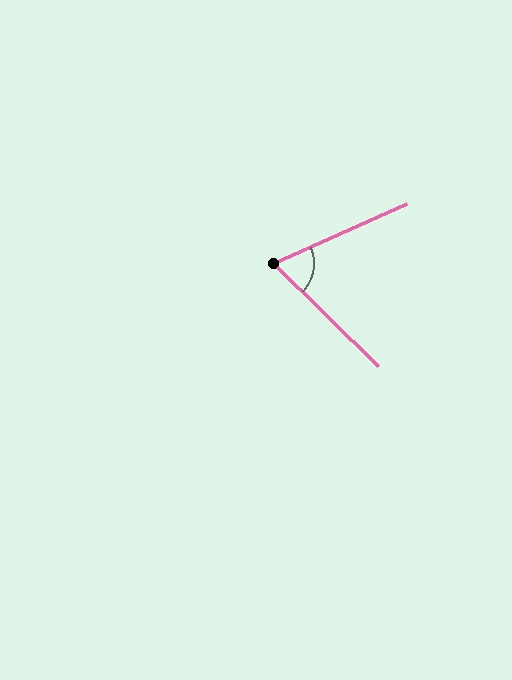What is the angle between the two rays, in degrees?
Approximately 69 degrees.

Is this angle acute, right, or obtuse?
It is acute.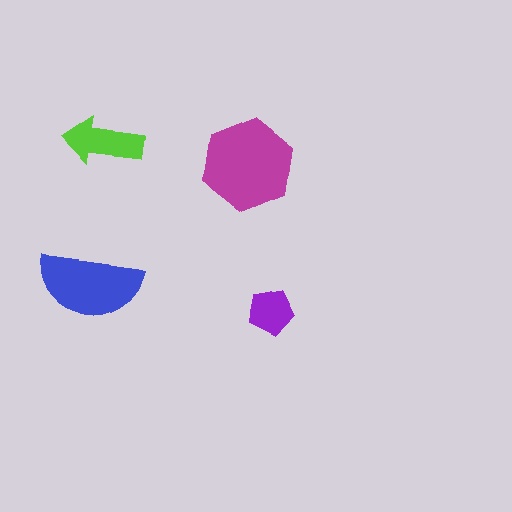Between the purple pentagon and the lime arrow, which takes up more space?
The lime arrow.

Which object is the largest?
The magenta hexagon.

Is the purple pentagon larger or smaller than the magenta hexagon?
Smaller.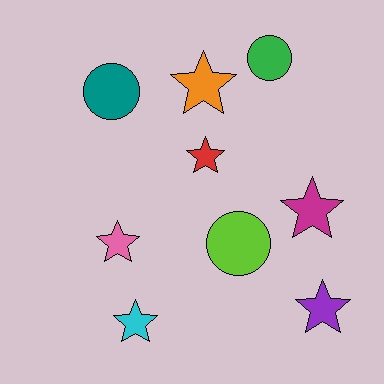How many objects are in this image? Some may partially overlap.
There are 9 objects.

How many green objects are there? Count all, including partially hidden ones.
There is 1 green object.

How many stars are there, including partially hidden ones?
There are 6 stars.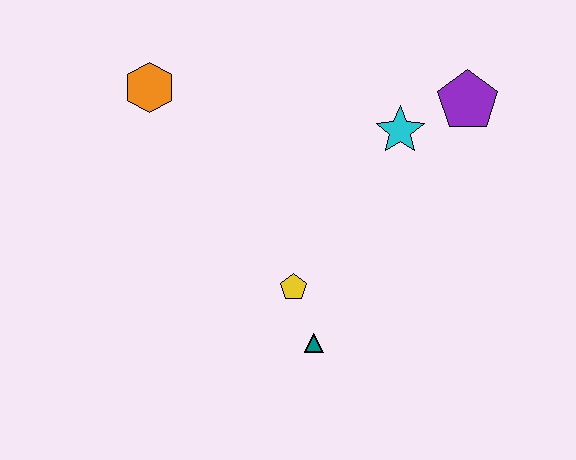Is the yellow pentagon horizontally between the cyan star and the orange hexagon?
Yes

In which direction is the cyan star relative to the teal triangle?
The cyan star is above the teal triangle.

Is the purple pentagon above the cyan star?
Yes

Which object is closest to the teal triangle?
The yellow pentagon is closest to the teal triangle.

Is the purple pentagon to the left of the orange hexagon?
No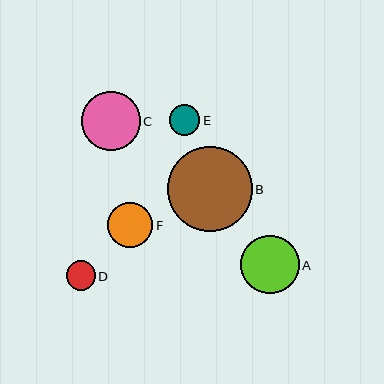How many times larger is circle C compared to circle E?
Circle C is approximately 1.9 times the size of circle E.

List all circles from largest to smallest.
From largest to smallest: B, C, A, F, E, D.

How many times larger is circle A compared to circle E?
Circle A is approximately 1.9 times the size of circle E.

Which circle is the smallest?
Circle D is the smallest with a size of approximately 29 pixels.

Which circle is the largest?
Circle B is the largest with a size of approximately 85 pixels.